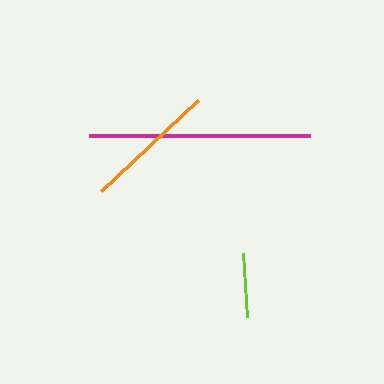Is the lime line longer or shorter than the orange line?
The orange line is longer than the lime line.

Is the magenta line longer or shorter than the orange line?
The magenta line is longer than the orange line.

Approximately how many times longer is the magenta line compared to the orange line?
The magenta line is approximately 1.7 times the length of the orange line.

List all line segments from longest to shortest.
From longest to shortest: magenta, orange, lime.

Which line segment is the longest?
The magenta line is the longest at approximately 221 pixels.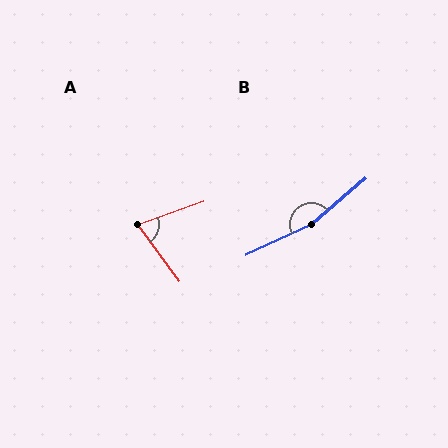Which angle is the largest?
B, at approximately 165 degrees.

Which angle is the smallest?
A, at approximately 72 degrees.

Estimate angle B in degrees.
Approximately 165 degrees.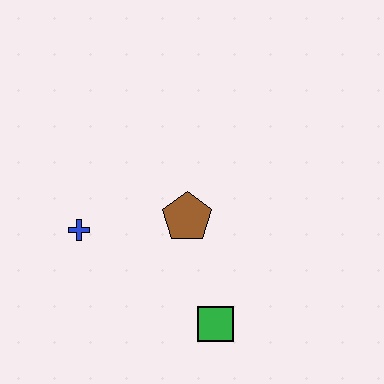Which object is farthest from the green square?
The blue cross is farthest from the green square.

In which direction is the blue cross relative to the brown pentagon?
The blue cross is to the left of the brown pentagon.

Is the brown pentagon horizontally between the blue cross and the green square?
Yes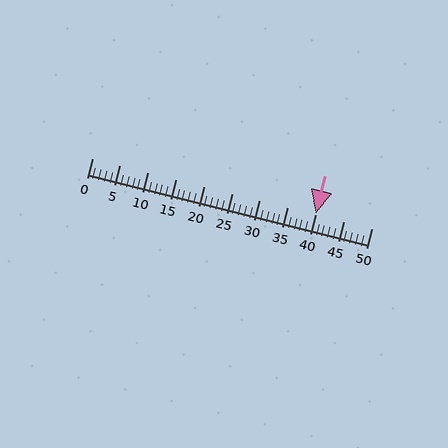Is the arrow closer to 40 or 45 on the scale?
The arrow is closer to 40.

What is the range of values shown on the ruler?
The ruler shows values from 0 to 50.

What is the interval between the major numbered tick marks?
The major tick marks are spaced 5 units apart.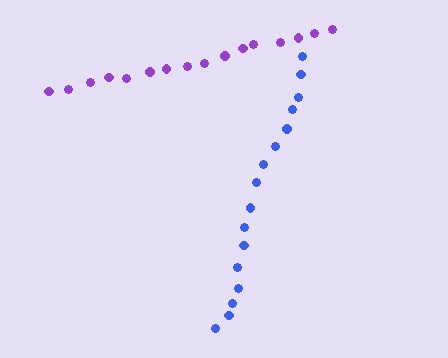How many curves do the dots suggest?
There are 2 distinct paths.